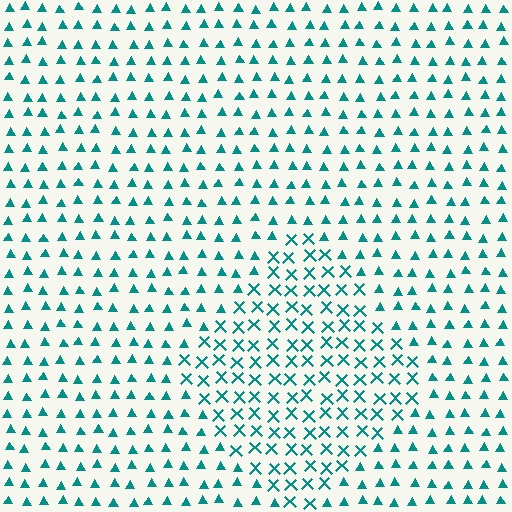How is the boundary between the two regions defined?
The boundary is defined by a change in element shape: X marks inside vs. triangles outside. All elements share the same color and spacing.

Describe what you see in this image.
The image is filled with small teal elements arranged in a uniform grid. A diamond-shaped region contains X marks, while the surrounding area contains triangles. The boundary is defined purely by the change in element shape.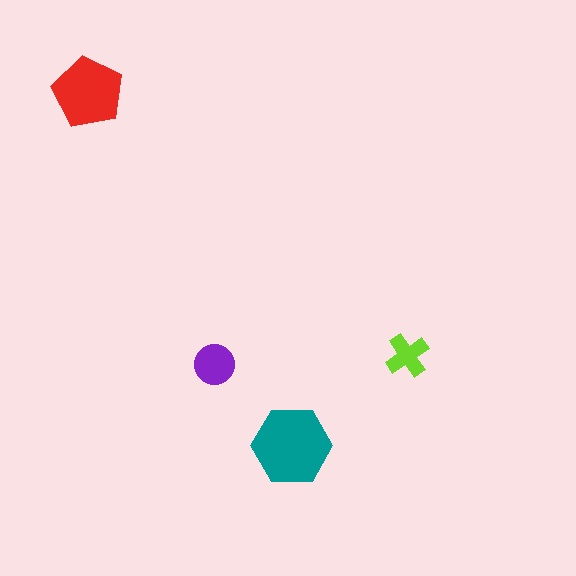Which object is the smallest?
The lime cross.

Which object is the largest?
The teal hexagon.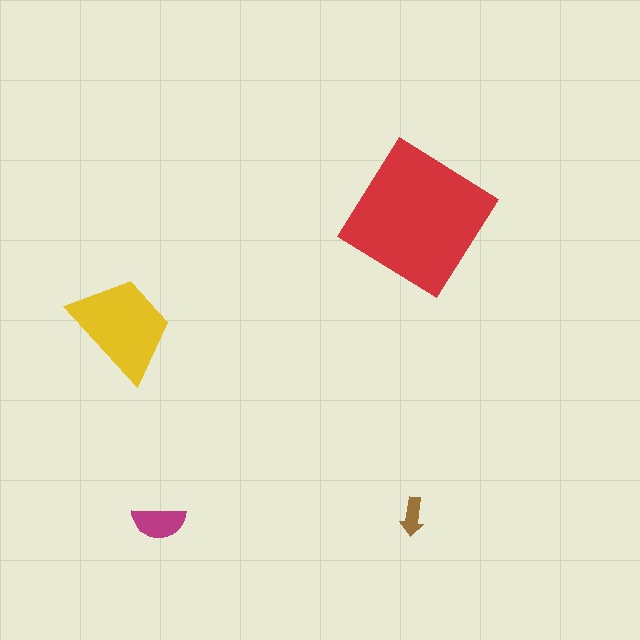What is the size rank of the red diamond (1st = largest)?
1st.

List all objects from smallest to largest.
The brown arrow, the magenta semicircle, the yellow trapezoid, the red diamond.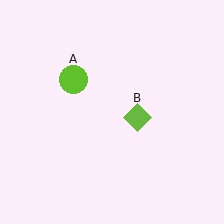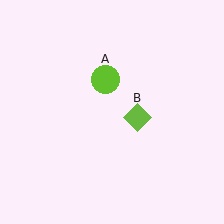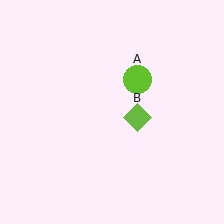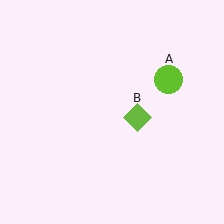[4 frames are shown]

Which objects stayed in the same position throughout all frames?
Lime diamond (object B) remained stationary.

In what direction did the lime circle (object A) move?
The lime circle (object A) moved right.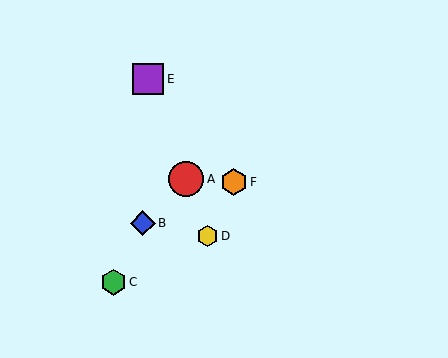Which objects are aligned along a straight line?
Objects A, D, E are aligned along a straight line.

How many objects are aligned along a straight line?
3 objects (A, D, E) are aligned along a straight line.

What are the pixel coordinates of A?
Object A is at (186, 179).